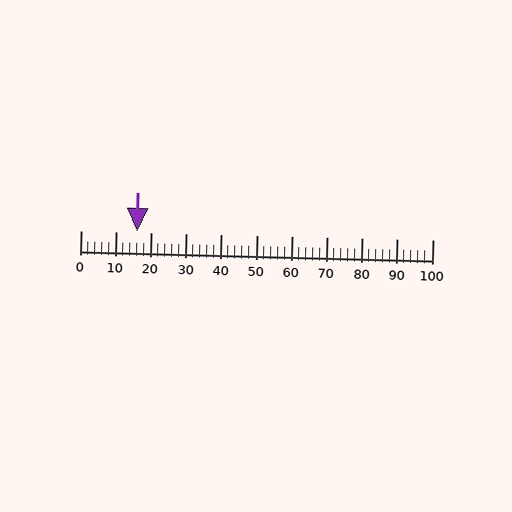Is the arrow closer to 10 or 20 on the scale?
The arrow is closer to 20.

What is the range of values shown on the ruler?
The ruler shows values from 0 to 100.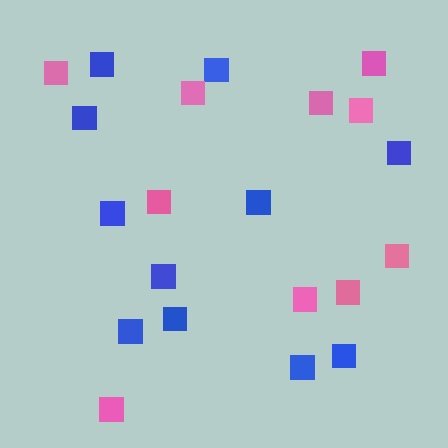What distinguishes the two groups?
There are 2 groups: one group of blue squares (11) and one group of pink squares (10).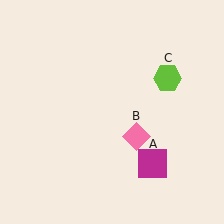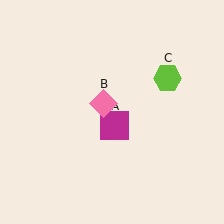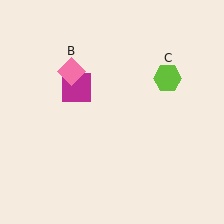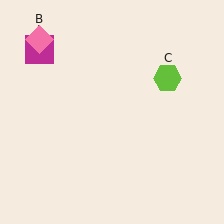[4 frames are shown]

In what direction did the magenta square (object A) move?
The magenta square (object A) moved up and to the left.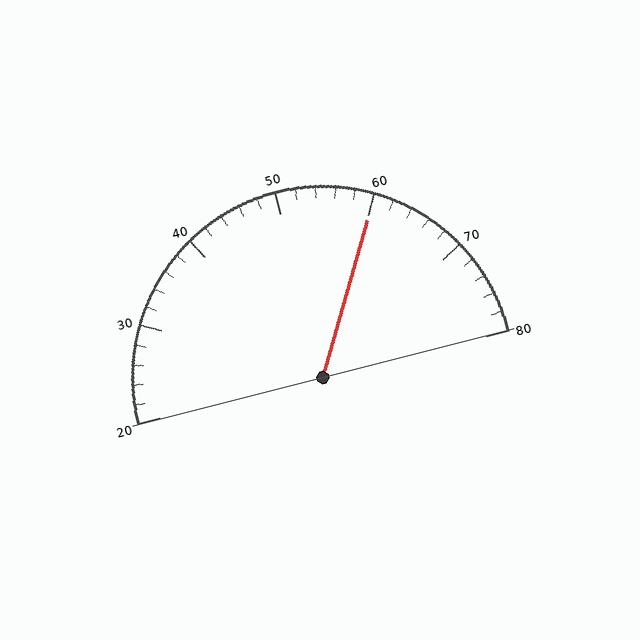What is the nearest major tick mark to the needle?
The nearest major tick mark is 60.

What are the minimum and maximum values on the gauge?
The gauge ranges from 20 to 80.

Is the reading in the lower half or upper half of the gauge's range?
The reading is in the upper half of the range (20 to 80).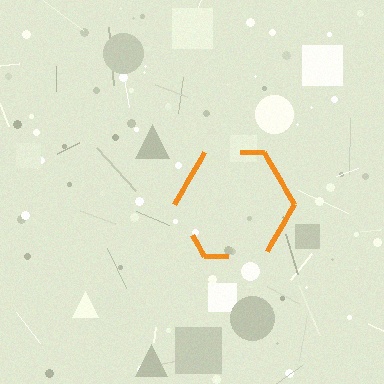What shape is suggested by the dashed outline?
The dashed outline suggests a hexagon.